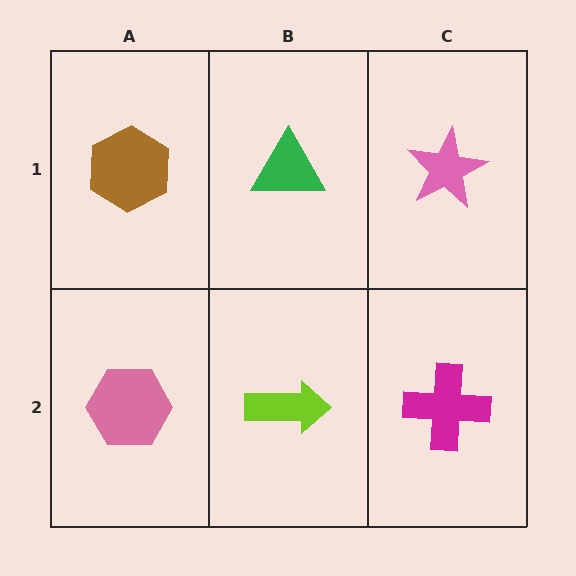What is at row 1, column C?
A pink star.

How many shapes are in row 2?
3 shapes.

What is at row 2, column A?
A pink hexagon.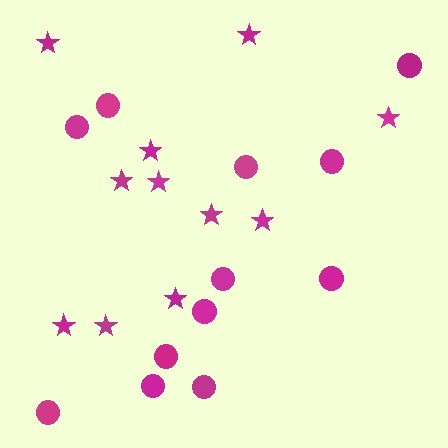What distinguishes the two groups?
There are 2 groups: one group of circles (12) and one group of stars (11).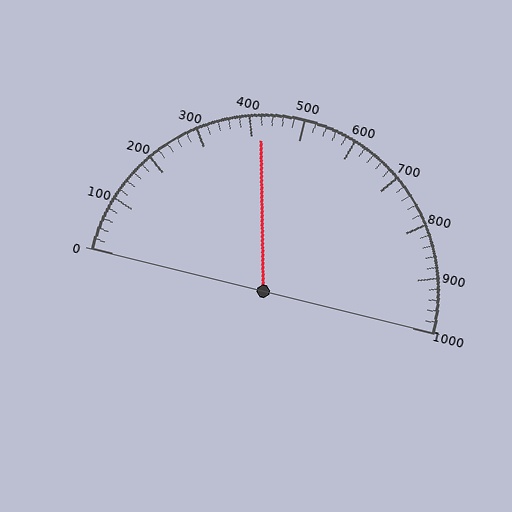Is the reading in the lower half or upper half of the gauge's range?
The reading is in the lower half of the range (0 to 1000).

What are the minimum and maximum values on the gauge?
The gauge ranges from 0 to 1000.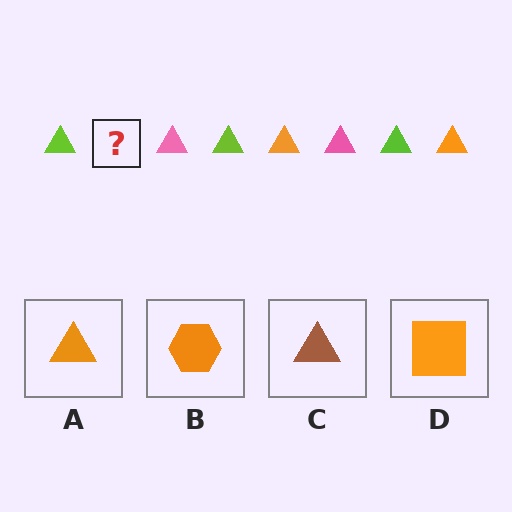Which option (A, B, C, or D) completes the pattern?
A.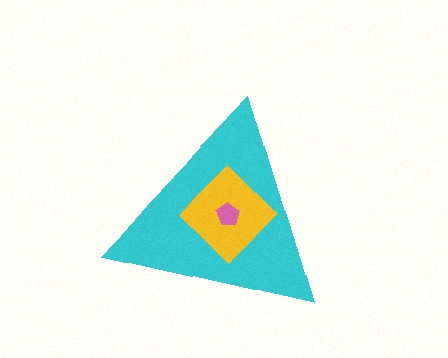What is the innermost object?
The pink pentagon.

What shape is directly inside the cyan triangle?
The yellow diamond.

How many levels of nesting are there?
3.